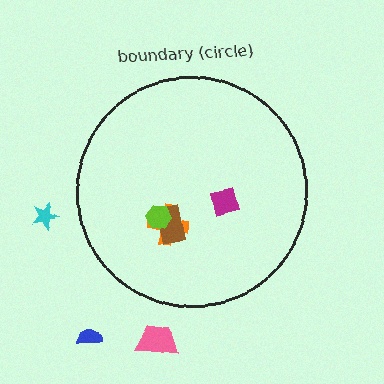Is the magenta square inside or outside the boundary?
Inside.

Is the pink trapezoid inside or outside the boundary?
Outside.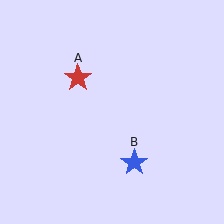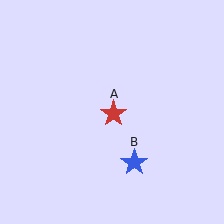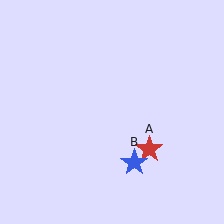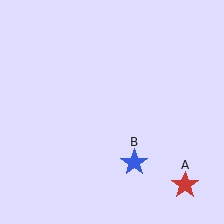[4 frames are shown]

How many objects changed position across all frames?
1 object changed position: red star (object A).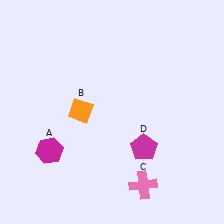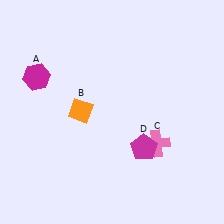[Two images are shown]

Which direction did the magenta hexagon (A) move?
The magenta hexagon (A) moved up.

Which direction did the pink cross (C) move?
The pink cross (C) moved up.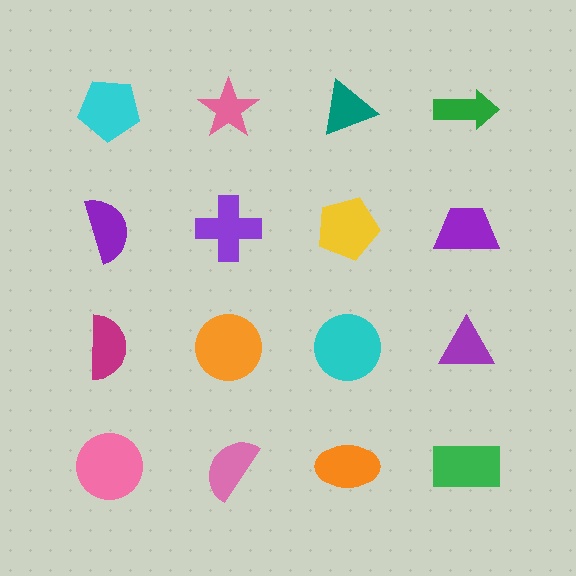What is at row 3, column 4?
A purple triangle.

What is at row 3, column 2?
An orange circle.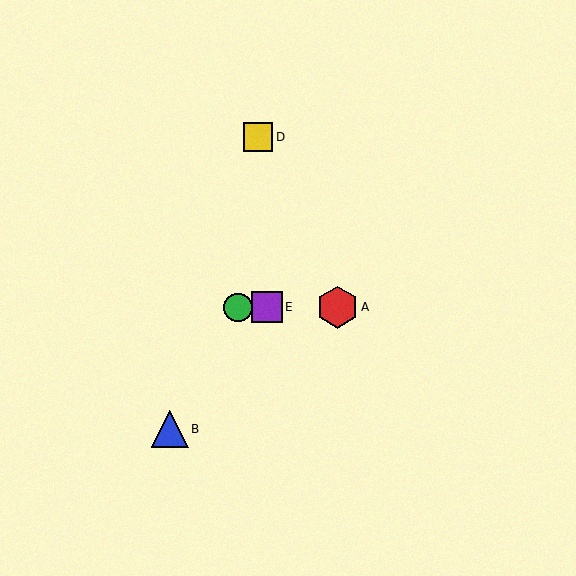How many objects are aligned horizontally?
3 objects (A, C, E) are aligned horizontally.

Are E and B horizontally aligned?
No, E is at y≈307 and B is at y≈429.